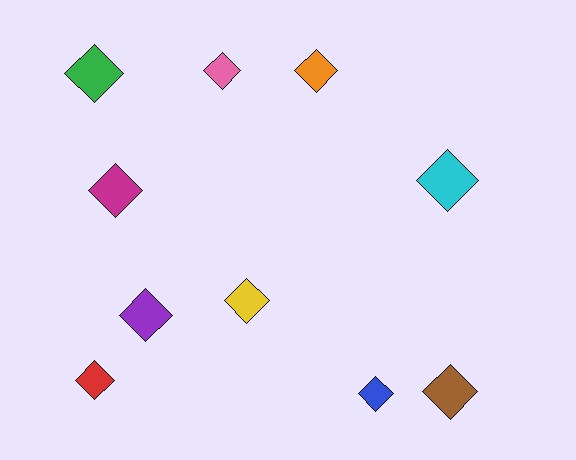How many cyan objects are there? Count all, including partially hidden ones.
There is 1 cyan object.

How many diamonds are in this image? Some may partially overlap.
There are 10 diamonds.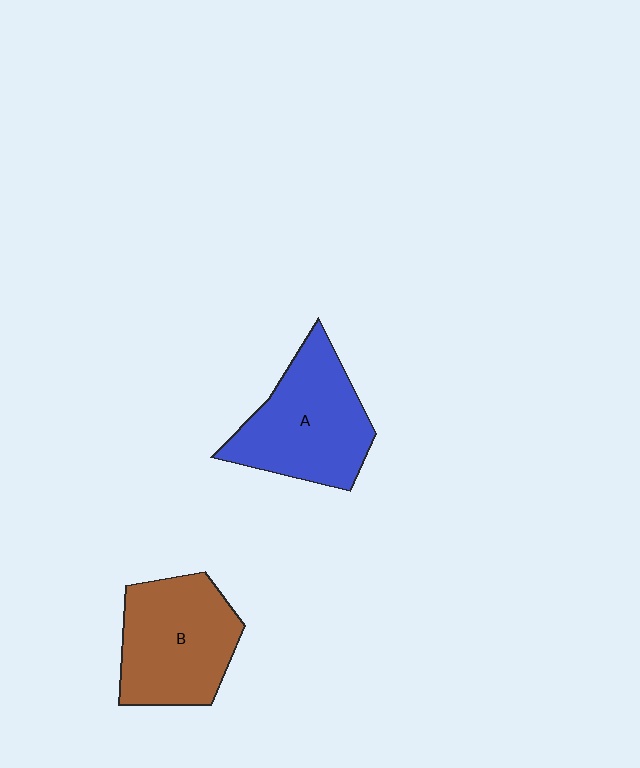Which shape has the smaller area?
Shape B (brown).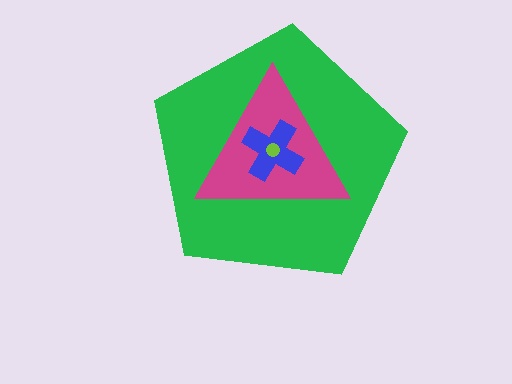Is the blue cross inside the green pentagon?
Yes.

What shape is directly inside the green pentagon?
The magenta triangle.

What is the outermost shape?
The green pentagon.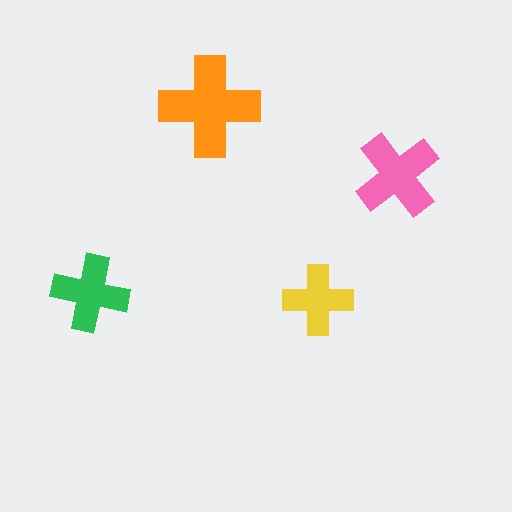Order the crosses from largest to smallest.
the orange one, the pink one, the green one, the yellow one.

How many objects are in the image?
There are 4 objects in the image.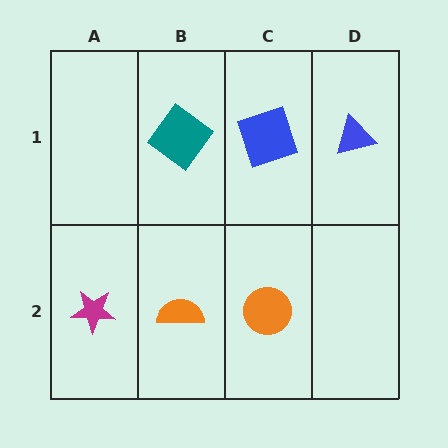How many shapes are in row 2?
3 shapes.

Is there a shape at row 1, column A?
No, that cell is empty.